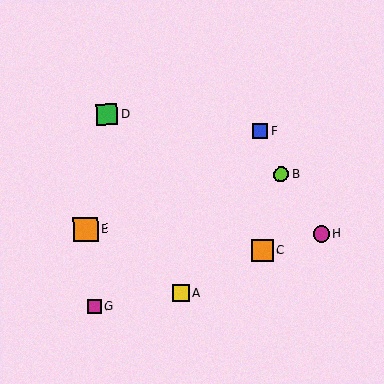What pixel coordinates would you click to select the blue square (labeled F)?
Click at (260, 131) to select the blue square F.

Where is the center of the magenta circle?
The center of the magenta circle is at (321, 234).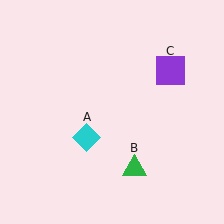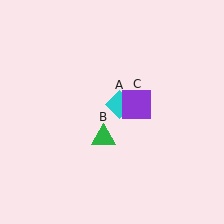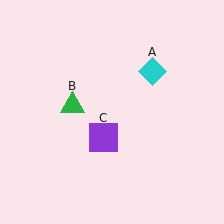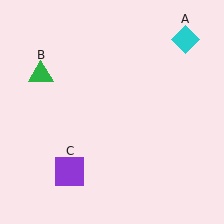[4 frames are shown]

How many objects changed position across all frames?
3 objects changed position: cyan diamond (object A), green triangle (object B), purple square (object C).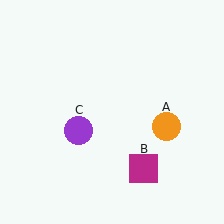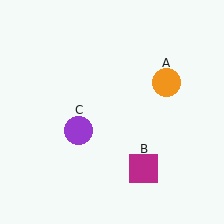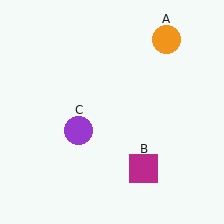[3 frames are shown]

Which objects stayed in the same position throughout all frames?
Magenta square (object B) and purple circle (object C) remained stationary.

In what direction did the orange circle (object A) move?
The orange circle (object A) moved up.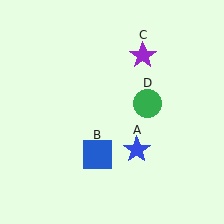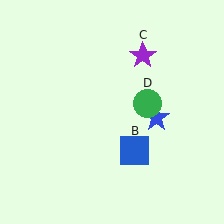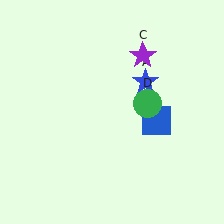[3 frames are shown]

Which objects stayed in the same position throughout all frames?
Purple star (object C) and green circle (object D) remained stationary.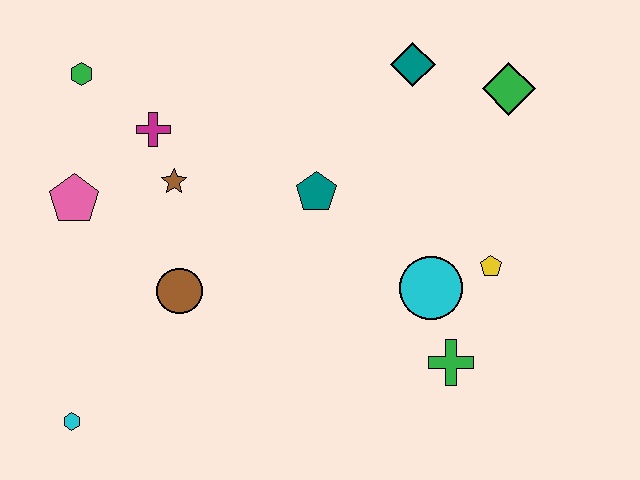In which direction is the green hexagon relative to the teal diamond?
The green hexagon is to the left of the teal diamond.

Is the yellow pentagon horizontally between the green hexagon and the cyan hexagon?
No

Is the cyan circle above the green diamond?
No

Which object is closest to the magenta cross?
The brown star is closest to the magenta cross.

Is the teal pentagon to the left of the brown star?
No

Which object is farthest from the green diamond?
The cyan hexagon is farthest from the green diamond.